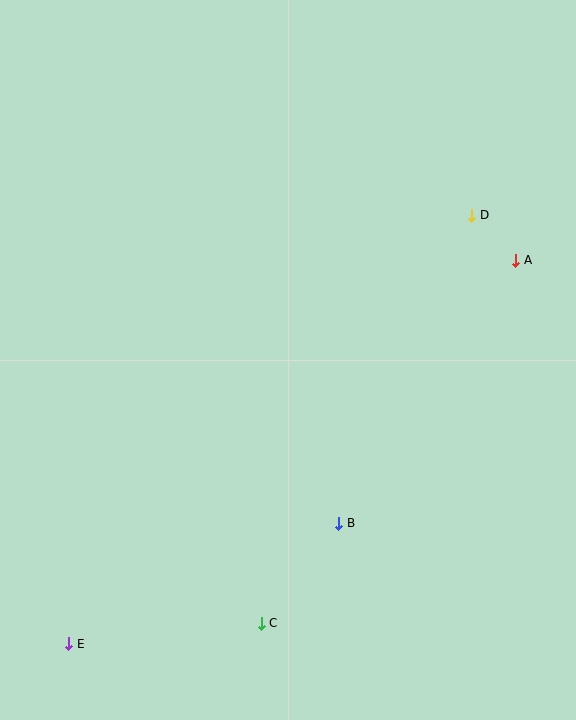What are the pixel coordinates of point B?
Point B is at (339, 523).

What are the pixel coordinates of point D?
Point D is at (472, 215).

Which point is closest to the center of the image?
Point B at (339, 523) is closest to the center.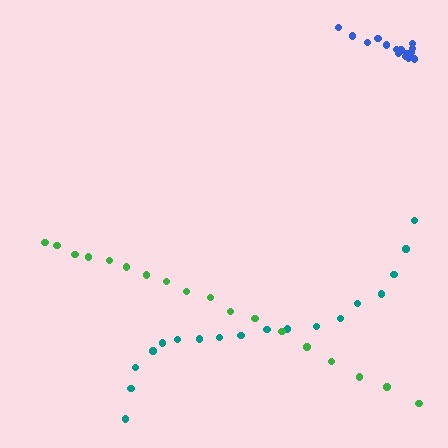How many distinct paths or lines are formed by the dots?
There are 3 distinct paths.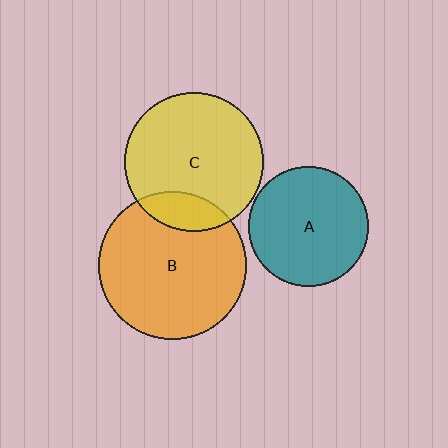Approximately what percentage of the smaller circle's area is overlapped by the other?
Approximately 15%.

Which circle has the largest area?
Circle B (orange).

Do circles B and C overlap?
Yes.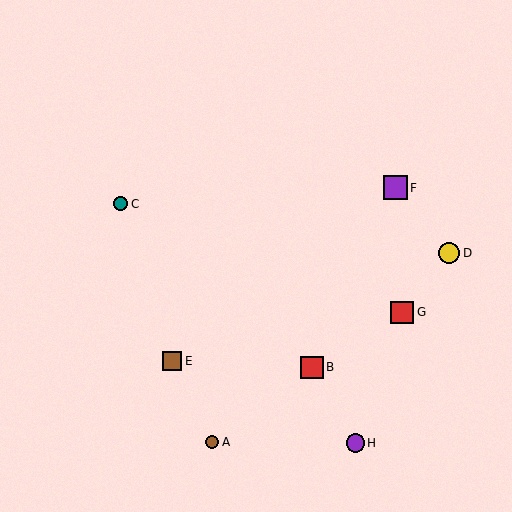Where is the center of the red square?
The center of the red square is at (312, 367).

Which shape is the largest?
The purple square (labeled F) is the largest.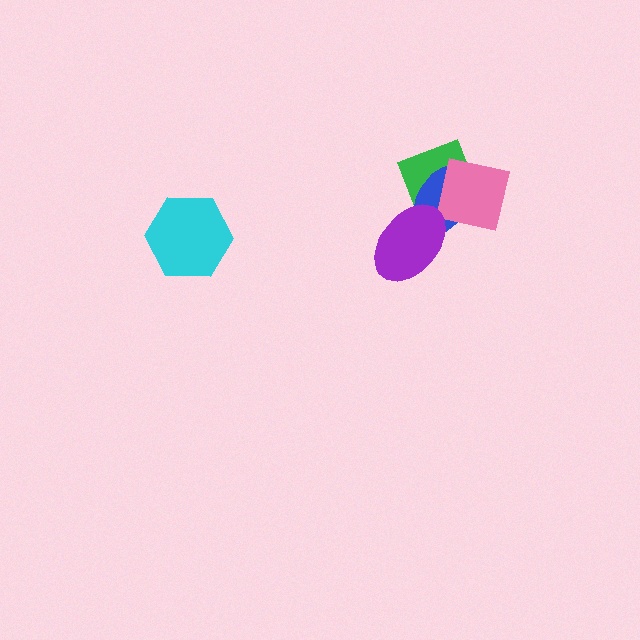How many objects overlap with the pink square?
2 objects overlap with the pink square.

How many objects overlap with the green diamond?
3 objects overlap with the green diamond.